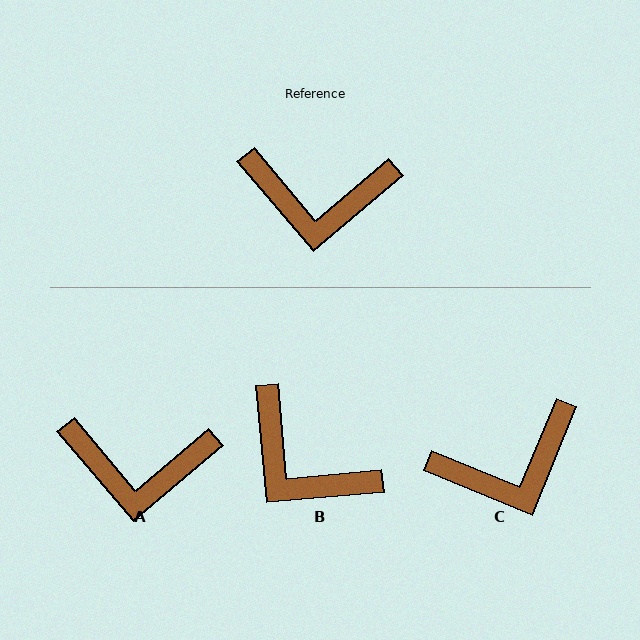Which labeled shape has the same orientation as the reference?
A.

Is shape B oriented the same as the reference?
No, it is off by about 35 degrees.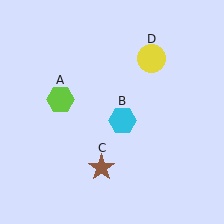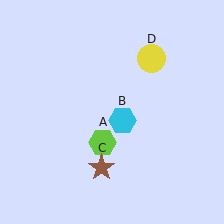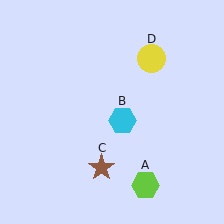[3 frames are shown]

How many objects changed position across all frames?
1 object changed position: lime hexagon (object A).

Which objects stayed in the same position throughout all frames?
Cyan hexagon (object B) and brown star (object C) and yellow circle (object D) remained stationary.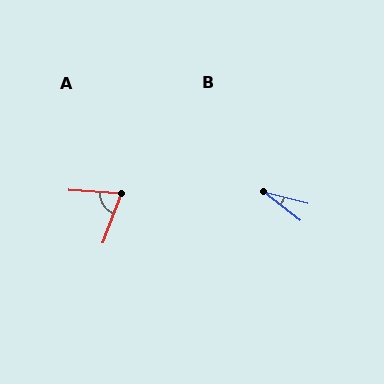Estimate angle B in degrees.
Approximately 23 degrees.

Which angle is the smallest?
B, at approximately 23 degrees.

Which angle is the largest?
A, at approximately 73 degrees.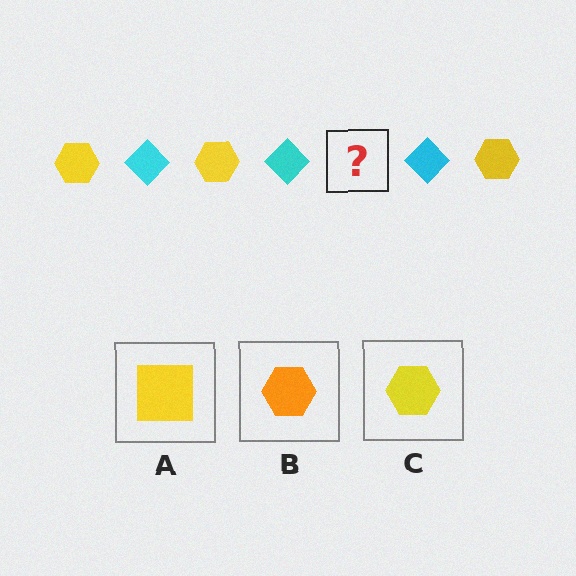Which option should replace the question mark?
Option C.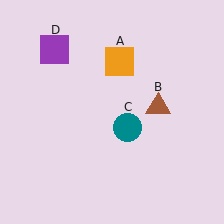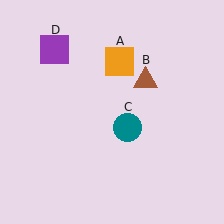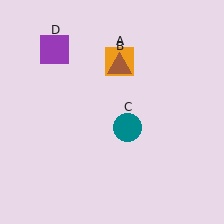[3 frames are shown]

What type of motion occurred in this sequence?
The brown triangle (object B) rotated counterclockwise around the center of the scene.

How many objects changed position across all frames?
1 object changed position: brown triangle (object B).